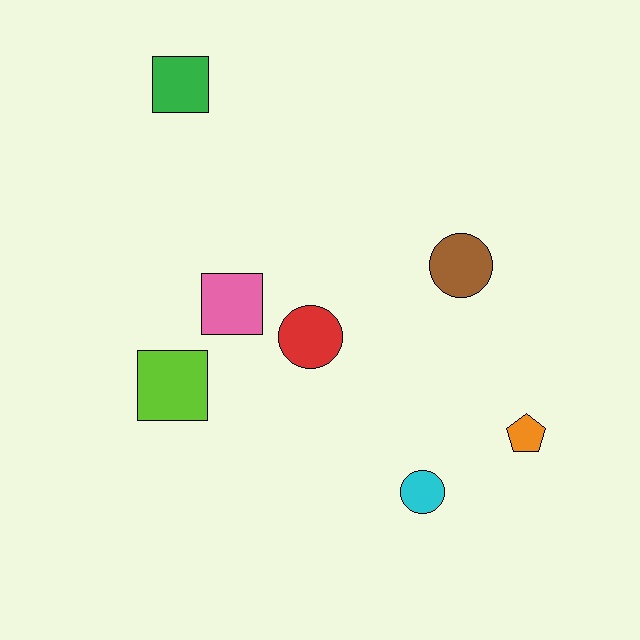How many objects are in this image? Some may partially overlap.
There are 7 objects.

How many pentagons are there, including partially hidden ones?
There is 1 pentagon.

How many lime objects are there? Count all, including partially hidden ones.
There is 1 lime object.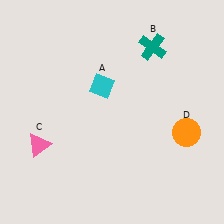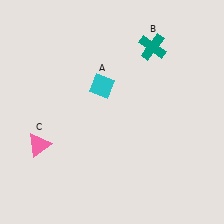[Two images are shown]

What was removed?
The orange circle (D) was removed in Image 2.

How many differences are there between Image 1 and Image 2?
There is 1 difference between the two images.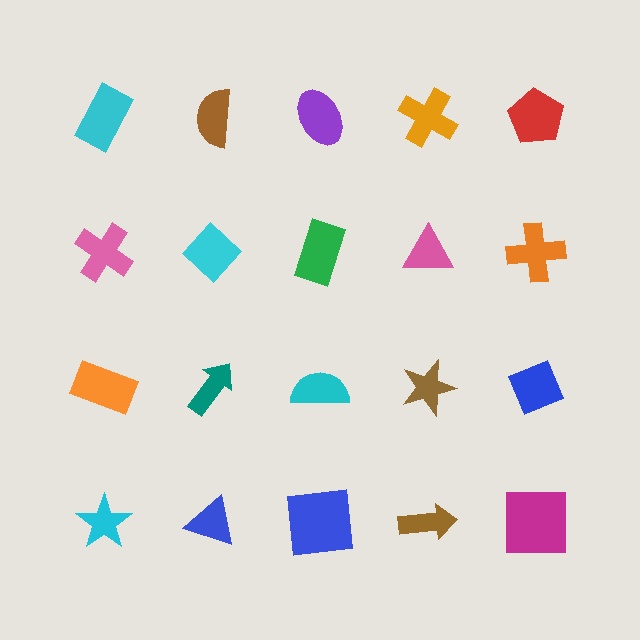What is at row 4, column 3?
A blue square.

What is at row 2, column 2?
A cyan diamond.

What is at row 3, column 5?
A blue diamond.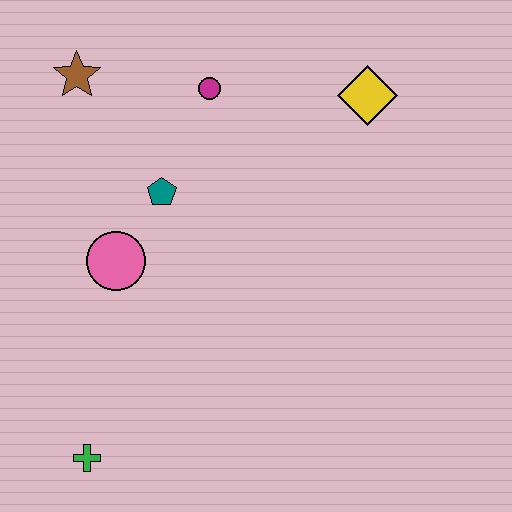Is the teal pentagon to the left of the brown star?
No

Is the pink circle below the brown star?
Yes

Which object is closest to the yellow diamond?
The magenta circle is closest to the yellow diamond.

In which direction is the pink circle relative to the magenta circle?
The pink circle is below the magenta circle.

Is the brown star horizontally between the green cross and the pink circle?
No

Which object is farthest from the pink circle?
The yellow diamond is farthest from the pink circle.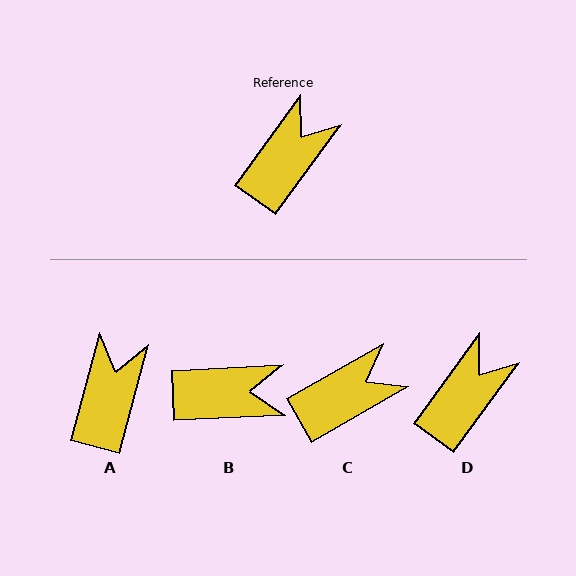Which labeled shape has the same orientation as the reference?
D.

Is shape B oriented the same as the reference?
No, it is off by about 51 degrees.